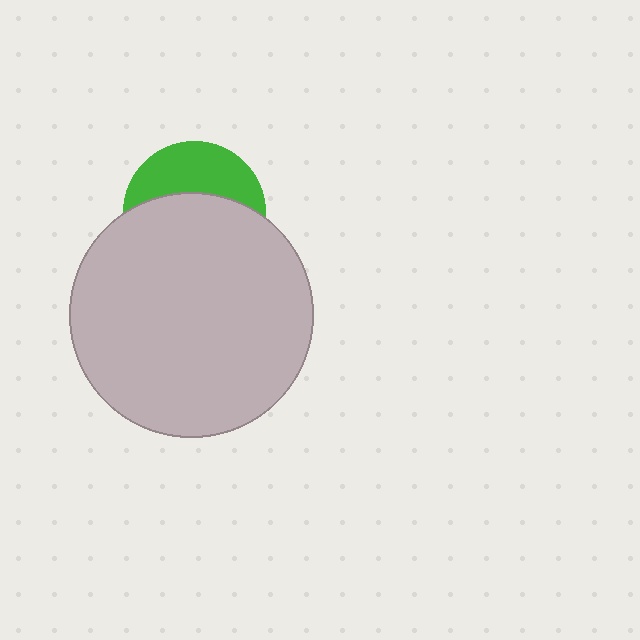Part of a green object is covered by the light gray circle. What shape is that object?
It is a circle.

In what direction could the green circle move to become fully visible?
The green circle could move up. That would shift it out from behind the light gray circle entirely.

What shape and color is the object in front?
The object in front is a light gray circle.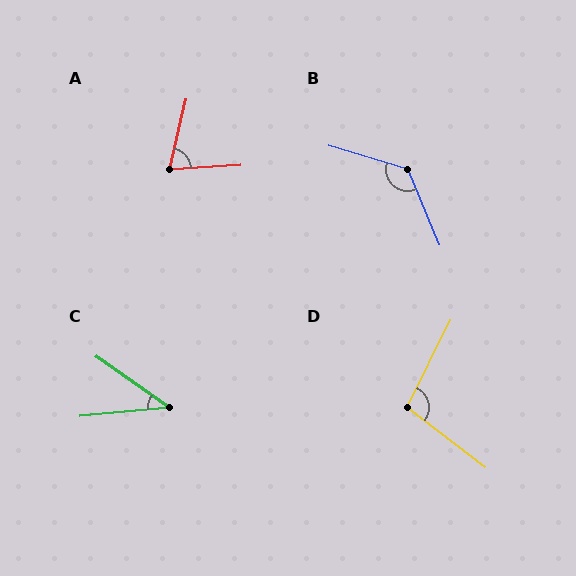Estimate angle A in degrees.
Approximately 73 degrees.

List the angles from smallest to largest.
C (41°), A (73°), D (101°), B (130°).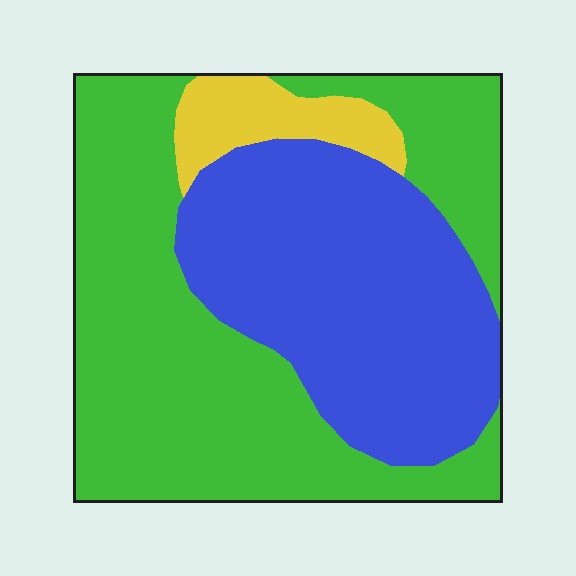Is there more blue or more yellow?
Blue.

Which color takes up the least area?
Yellow, at roughly 10%.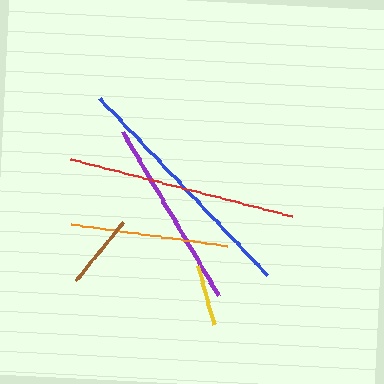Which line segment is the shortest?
The yellow line is the shortest at approximately 61 pixels.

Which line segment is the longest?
The blue line is the longest at approximately 244 pixels.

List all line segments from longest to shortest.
From longest to shortest: blue, red, purple, orange, brown, yellow.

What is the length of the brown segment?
The brown segment is approximately 76 pixels long.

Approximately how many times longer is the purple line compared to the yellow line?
The purple line is approximately 3.1 times the length of the yellow line.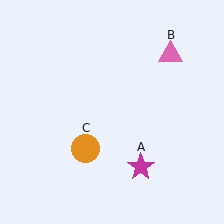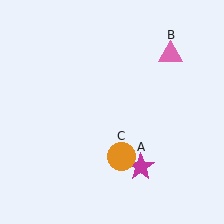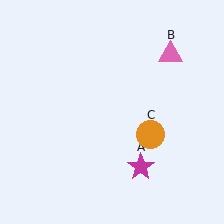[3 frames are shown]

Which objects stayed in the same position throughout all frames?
Magenta star (object A) and pink triangle (object B) remained stationary.